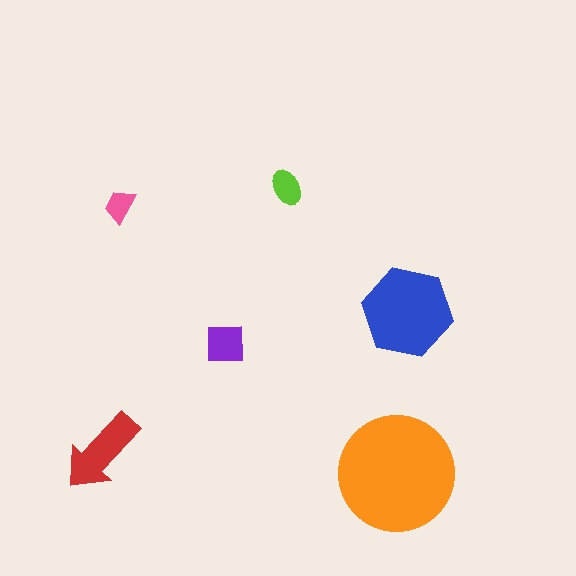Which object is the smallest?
The pink trapezoid.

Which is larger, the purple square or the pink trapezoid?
The purple square.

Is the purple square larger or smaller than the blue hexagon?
Smaller.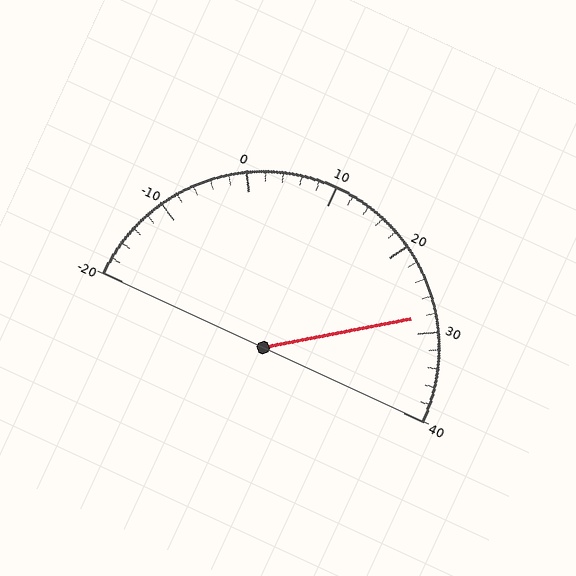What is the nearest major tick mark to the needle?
The nearest major tick mark is 30.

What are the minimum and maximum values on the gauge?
The gauge ranges from -20 to 40.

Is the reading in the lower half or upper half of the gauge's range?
The reading is in the upper half of the range (-20 to 40).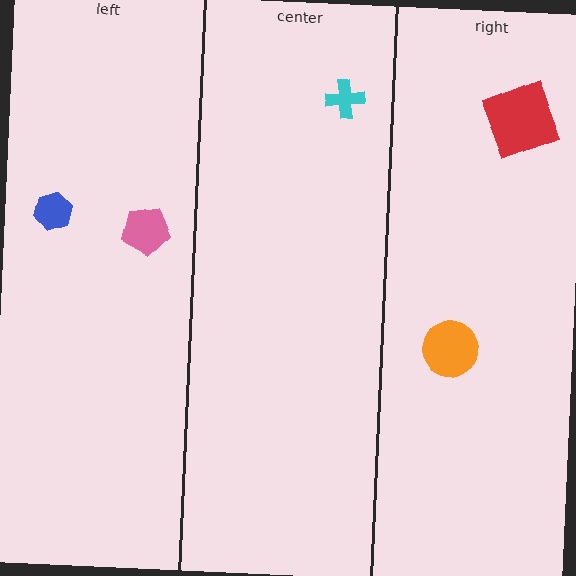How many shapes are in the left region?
2.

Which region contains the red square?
The right region.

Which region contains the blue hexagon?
The left region.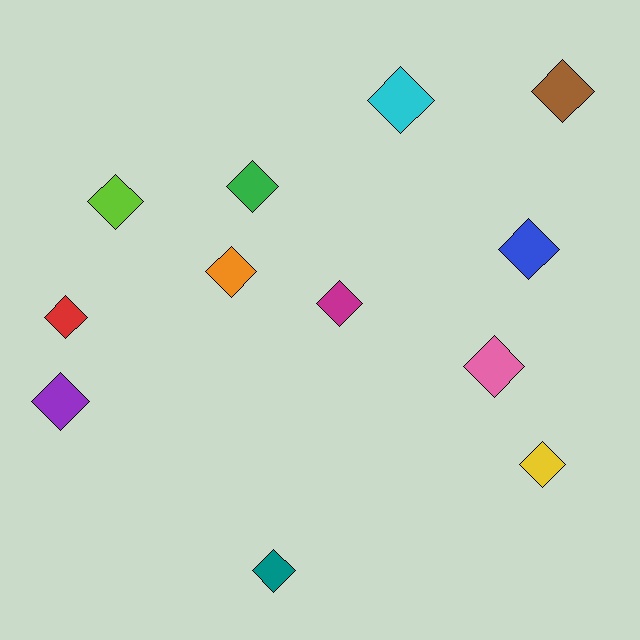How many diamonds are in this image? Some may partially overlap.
There are 12 diamonds.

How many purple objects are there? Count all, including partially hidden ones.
There is 1 purple object.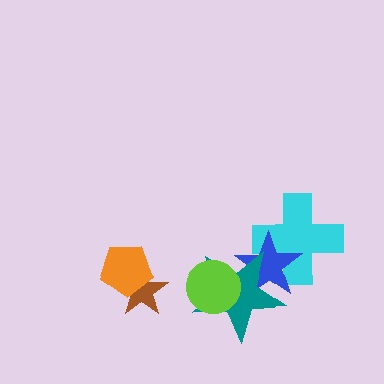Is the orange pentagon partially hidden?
No, no other shape covers it.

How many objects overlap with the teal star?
3 objects overlap with the teal star.